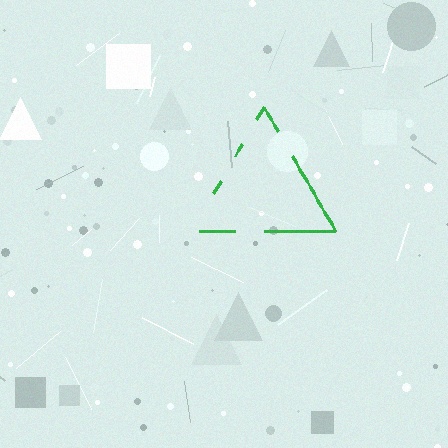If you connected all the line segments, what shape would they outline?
They would outline a triangle.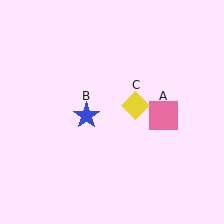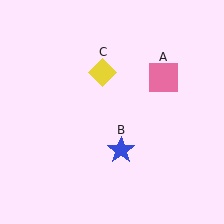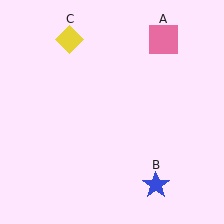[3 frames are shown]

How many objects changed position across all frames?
3 objects changed position: pink square (object A), blue star (object B), yellow diamond (object C).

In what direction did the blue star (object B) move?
The blue star (object B) moved down and to the right.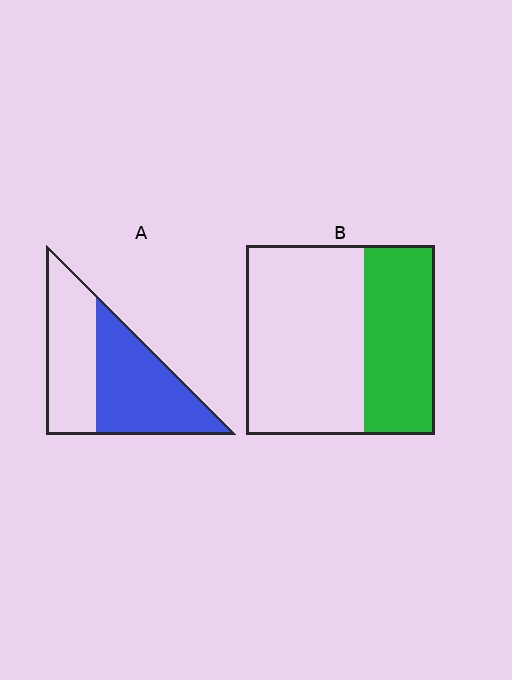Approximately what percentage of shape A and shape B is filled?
A is approximately 55% and B is approximately 40%.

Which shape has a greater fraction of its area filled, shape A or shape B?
Shape A.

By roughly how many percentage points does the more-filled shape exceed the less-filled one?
By roughly 15 percentage points (A over B).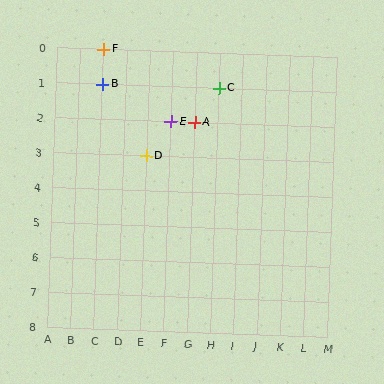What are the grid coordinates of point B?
Point B is at grid coordinates (C, 1).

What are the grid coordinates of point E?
Point E is at grid coordinates (F, 2).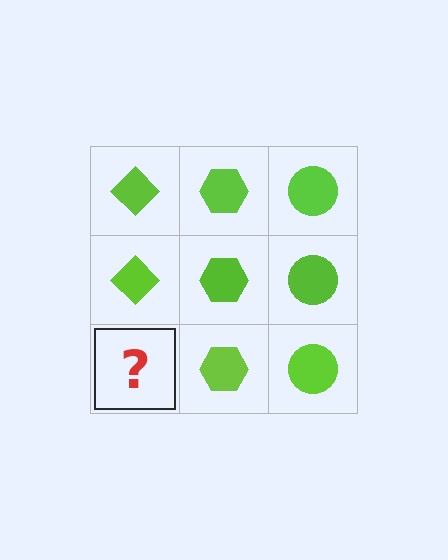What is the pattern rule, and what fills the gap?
The rule is that each column has a consistent shape. The gap should be filled with a lime diamond.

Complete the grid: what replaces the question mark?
The question mark should be replaced with a lime diamond.